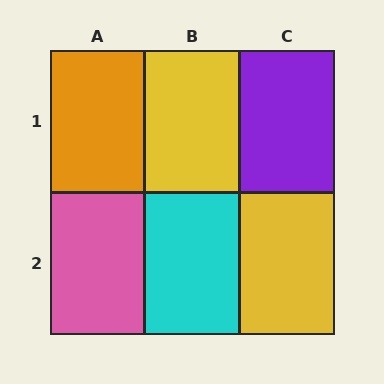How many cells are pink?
1 cell is pink.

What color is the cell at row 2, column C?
Yellow.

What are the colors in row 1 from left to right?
Orange, yellow, purple.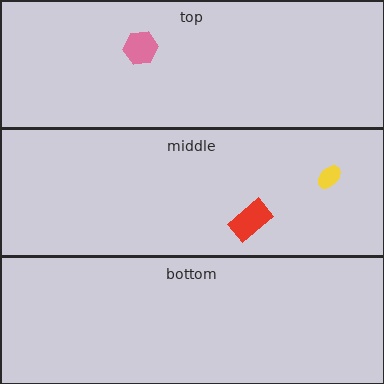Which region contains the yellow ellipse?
The middle region.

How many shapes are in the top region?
1.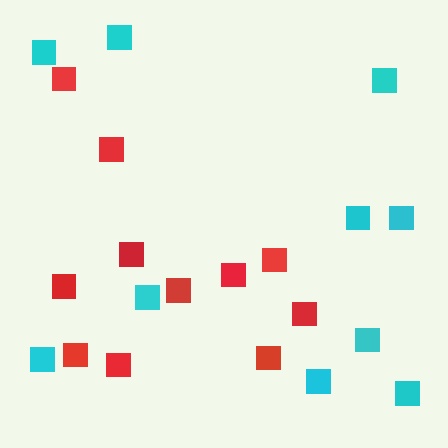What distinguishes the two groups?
There are 2 groups: one group of red squares (11) and one group of cyan squares (10).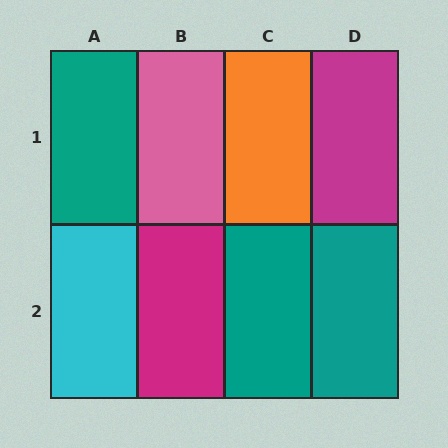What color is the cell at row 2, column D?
Teal.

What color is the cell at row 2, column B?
Magenta.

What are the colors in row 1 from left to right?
Teal, pink, orange, magenta.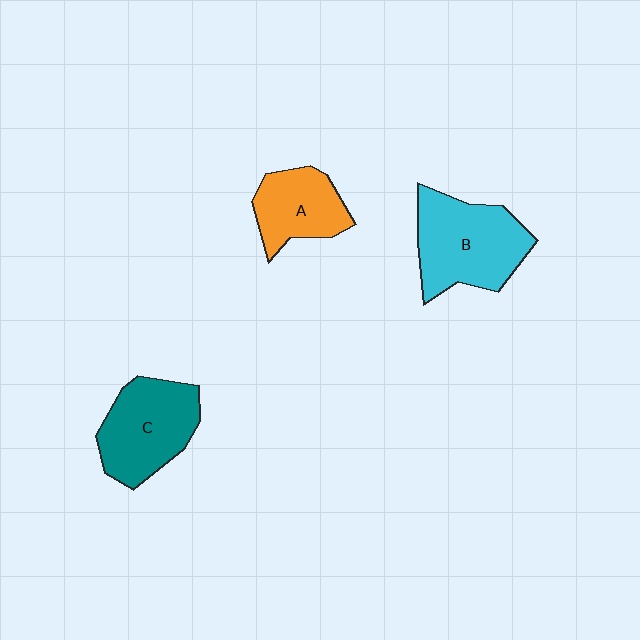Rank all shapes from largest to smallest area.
From largest to smallest: B (cyan), C (teal), A (orange).